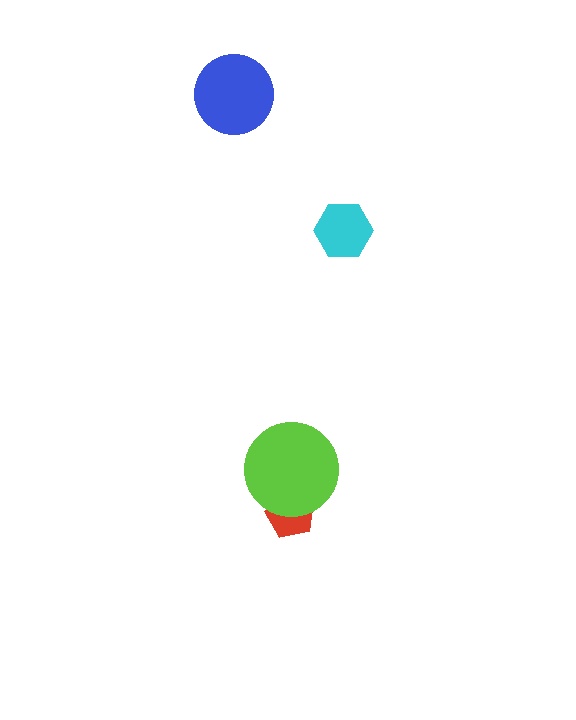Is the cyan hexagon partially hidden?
No, no other shape covers it.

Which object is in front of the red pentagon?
The lime circle is in front of the red pentagon.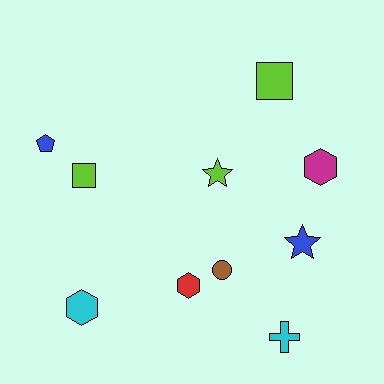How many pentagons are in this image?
There is 1 pentagon.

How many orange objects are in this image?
There are no orange objects.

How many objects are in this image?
There are 10 objects.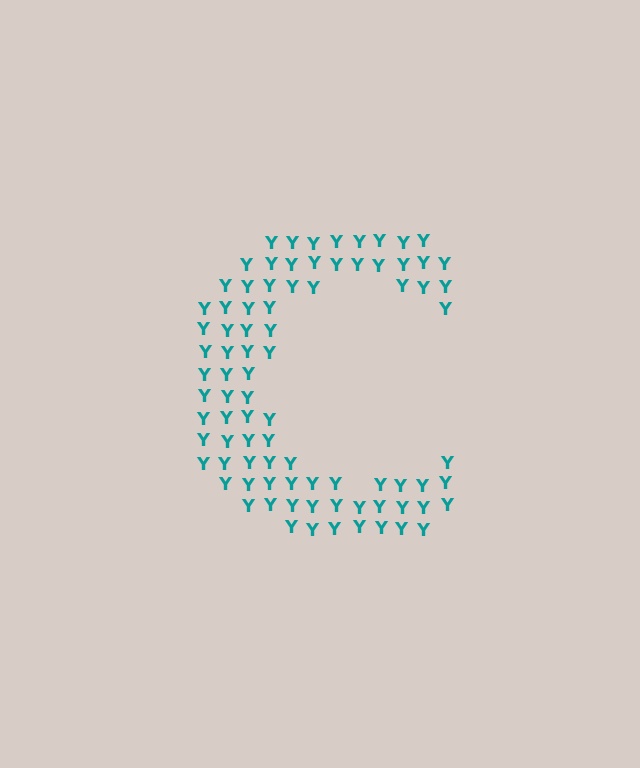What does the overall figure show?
The overall figure shows the letter C.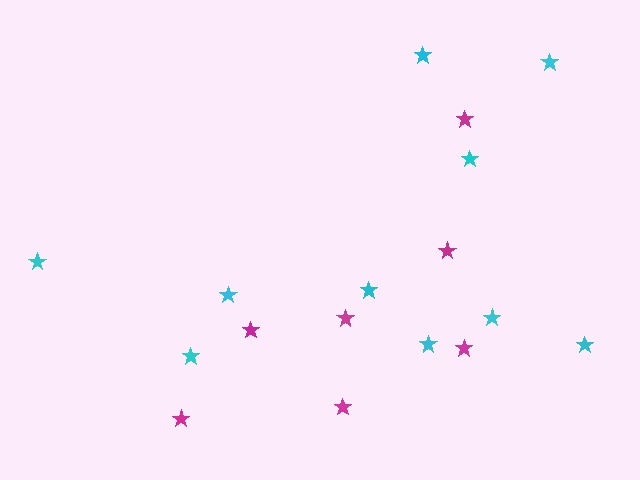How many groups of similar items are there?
There are 2 groups: one group of cyan stars (10) and one group of magenta stars (7).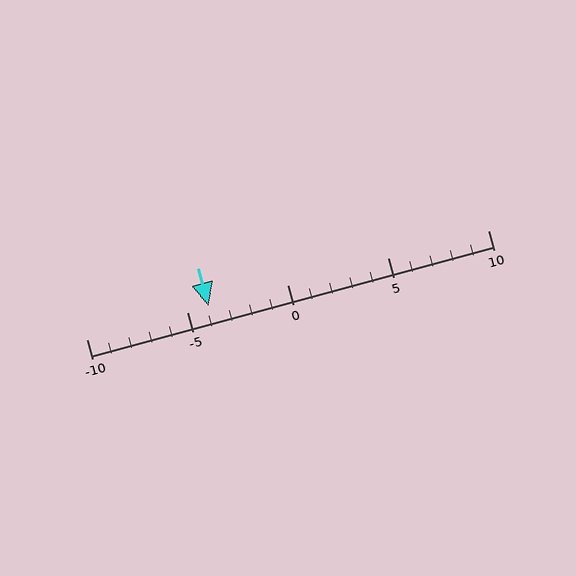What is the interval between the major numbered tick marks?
The major tick marks are spaced 5 units apart.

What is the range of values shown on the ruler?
The ruler shows values from -10 to 10.